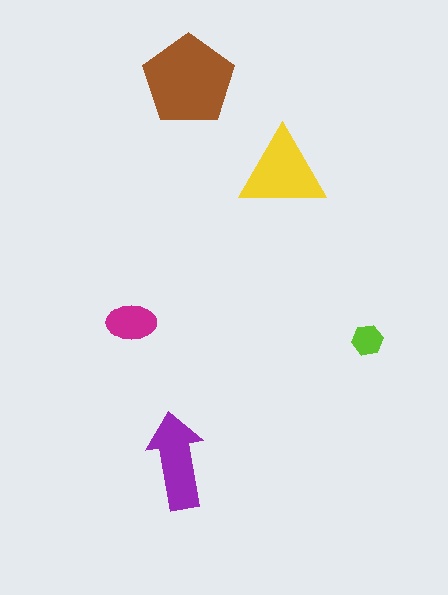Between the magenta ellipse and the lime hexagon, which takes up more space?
The magenta ellipse.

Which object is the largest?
The brown pentagon.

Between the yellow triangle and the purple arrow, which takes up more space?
The yellow triangle.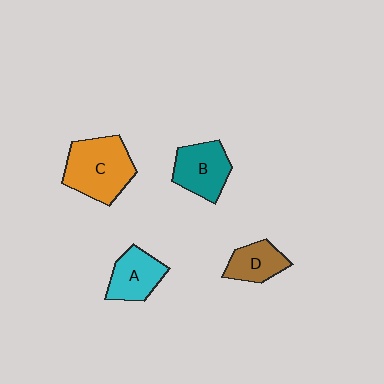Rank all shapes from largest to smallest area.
From largest to smallest: C (orange), B (teal), A (cyan), D (brown).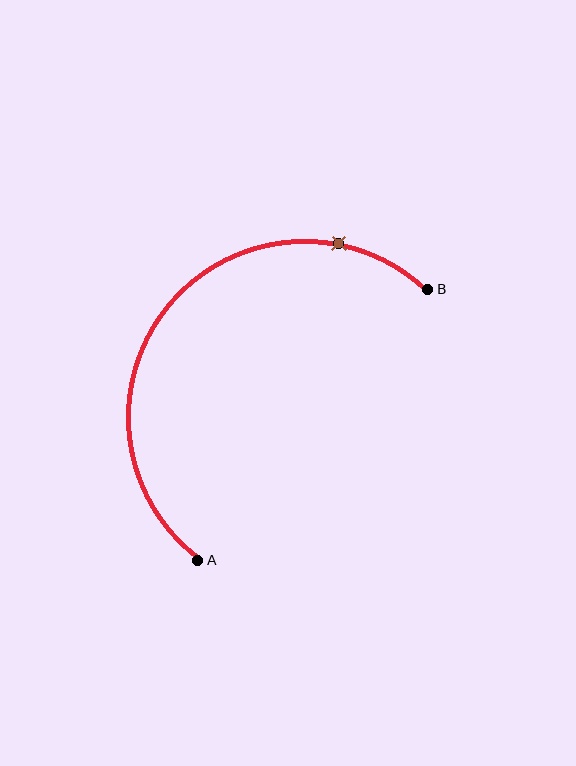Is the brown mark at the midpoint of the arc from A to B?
No. The brown mark lies on the arc but is closer to endpoint B. The arc midpoint would be at the point on the curve equidistant along the arc from both A and B.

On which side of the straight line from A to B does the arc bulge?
The arc bulges above and to the left of the straight line connecting A and B.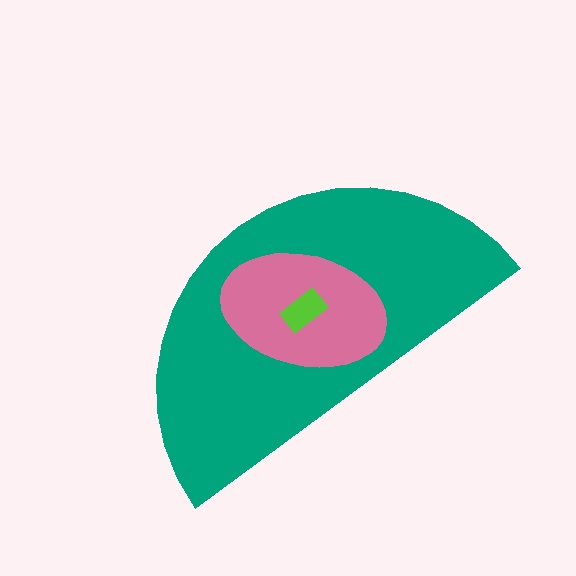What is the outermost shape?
The teal semicircle.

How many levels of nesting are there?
3.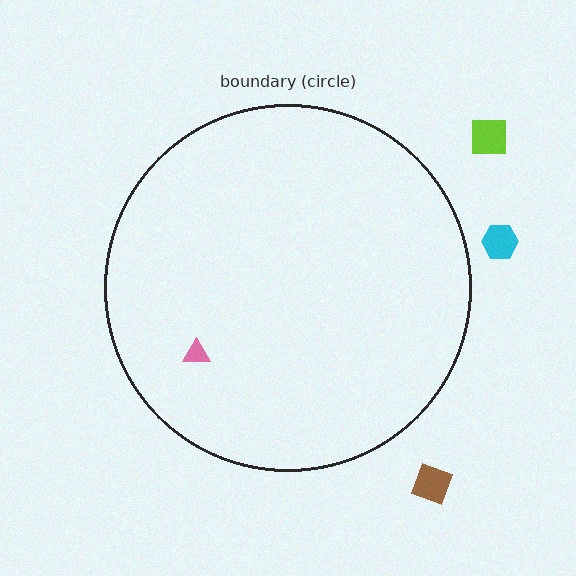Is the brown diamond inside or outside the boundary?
Outside.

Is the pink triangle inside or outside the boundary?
Inside.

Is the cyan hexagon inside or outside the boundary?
Outside.